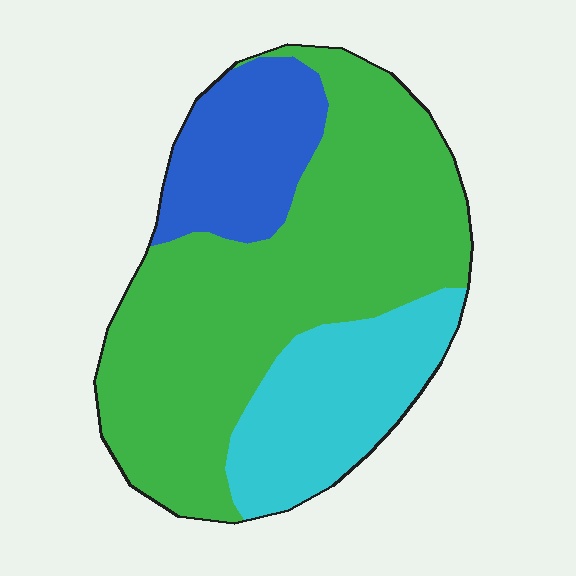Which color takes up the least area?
Blue, at roughly 20%.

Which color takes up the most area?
Green, at roughly 60%.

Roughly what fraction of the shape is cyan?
Cyan takes up about one quarter (1/4) of the shape.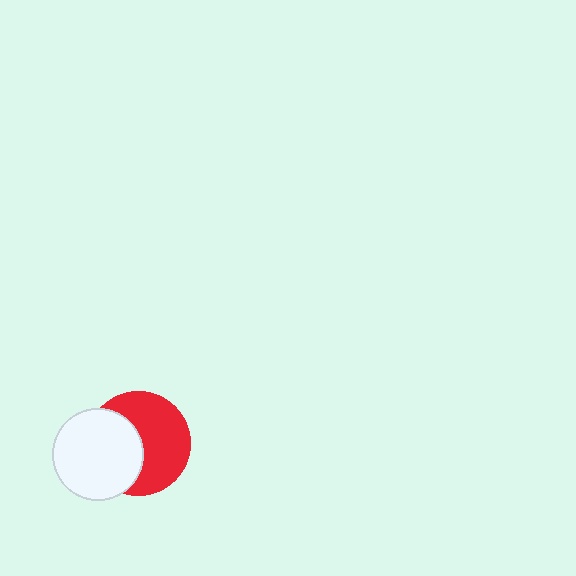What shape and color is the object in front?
The object in front is a white circle.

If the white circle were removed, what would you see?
You would see the complete red circle.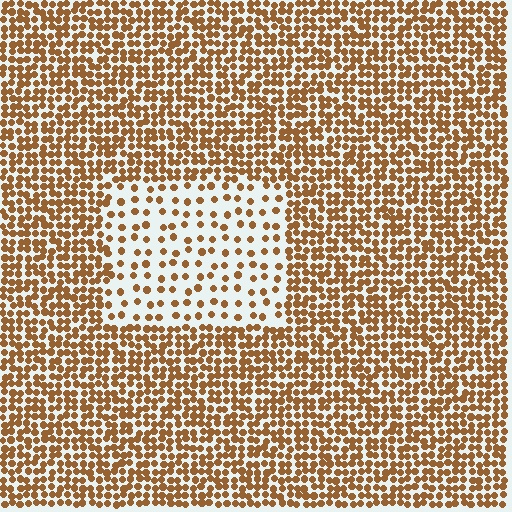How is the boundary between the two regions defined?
The boundary is defined by a change in element density (approximately 2.6x ratio). All elements are the same color, size, and shape.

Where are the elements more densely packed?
The elements are more densely packed outside the rectangle boundary.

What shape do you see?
I see a rectangle.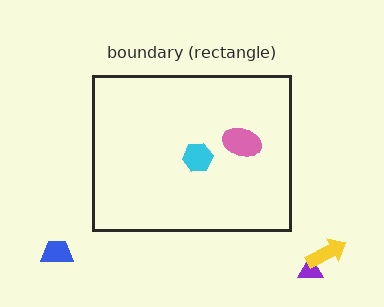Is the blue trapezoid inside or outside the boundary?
Outside.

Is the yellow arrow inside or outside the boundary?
Outside.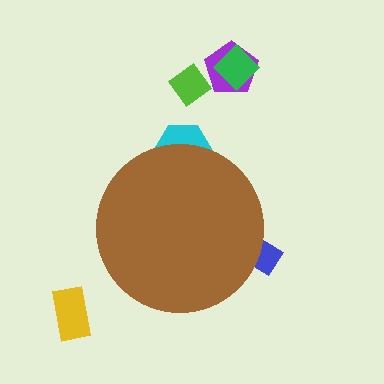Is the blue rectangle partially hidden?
Yes, the blue rectangle is partially hidden behind the brown circle.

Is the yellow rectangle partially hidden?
No, the yellow rectangle is fully visible.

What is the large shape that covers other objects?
A brown circle.